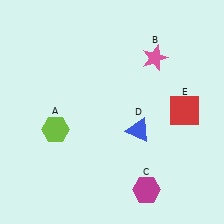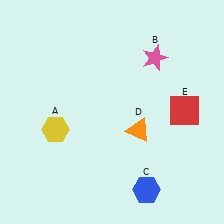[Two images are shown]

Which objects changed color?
A changed from lime to yellow. C changed from magenta to blue. D changed from blue to orange.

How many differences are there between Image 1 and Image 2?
There are 3 differences between the two images.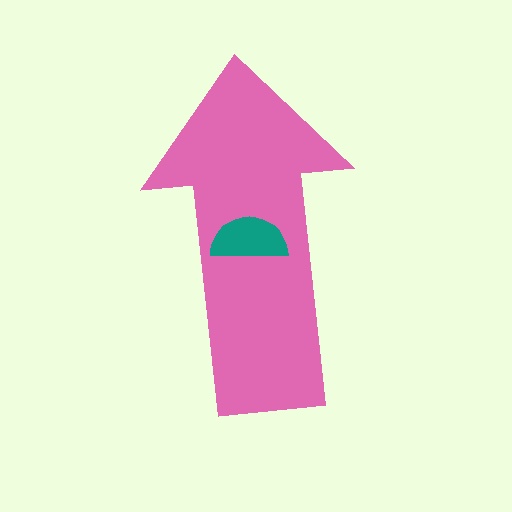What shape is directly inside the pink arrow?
The teal semicircle.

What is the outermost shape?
The pink arrow.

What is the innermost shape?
The teal semicircle.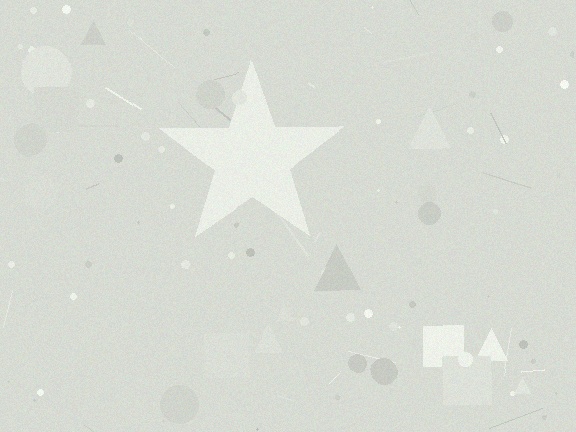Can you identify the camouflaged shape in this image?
The camouflaged shape is a star.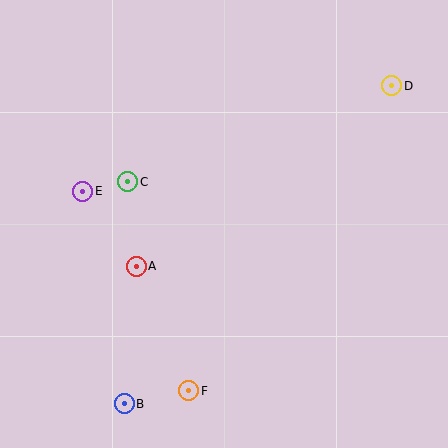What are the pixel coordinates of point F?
Point F is at (189, 391).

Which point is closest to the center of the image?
Point A at (136, 266) is closest to the center.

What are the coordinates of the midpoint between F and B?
The midpoint between F and B is at (156, 397).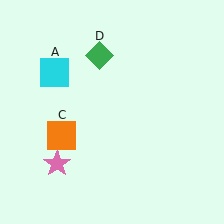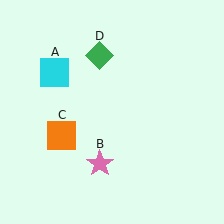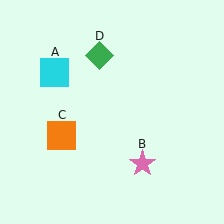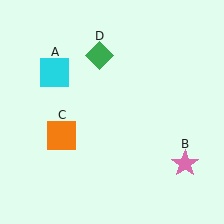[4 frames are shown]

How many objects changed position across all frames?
1 object changed position: pink star (object B).